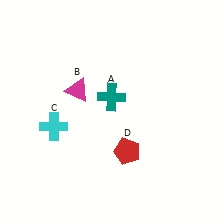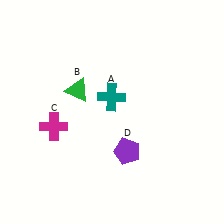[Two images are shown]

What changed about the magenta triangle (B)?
In Image 1, B is magenta. In Image 2, it changed to green.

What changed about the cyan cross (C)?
In Image 1, C is cyan. In Image 2, it changed to magenta.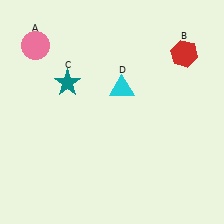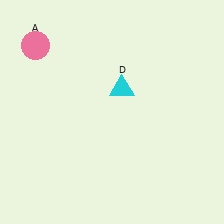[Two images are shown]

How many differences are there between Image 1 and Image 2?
There are 2 differences between the two images.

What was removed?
The teal star (C), the red hexagon (B) were removed in Image 2.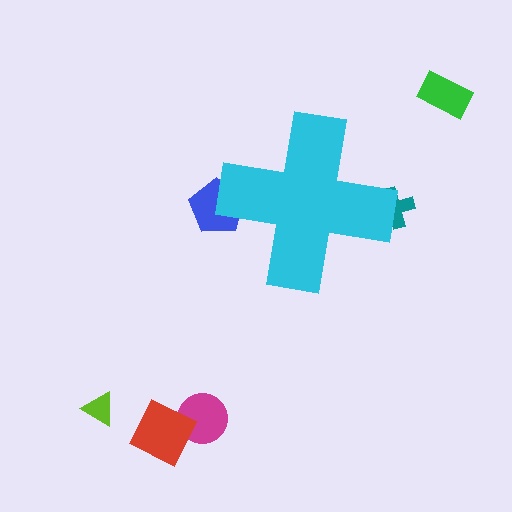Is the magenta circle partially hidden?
No, the magenta circle is fully visible.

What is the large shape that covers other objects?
A cyan cross.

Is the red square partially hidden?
No, the red square is fully visible.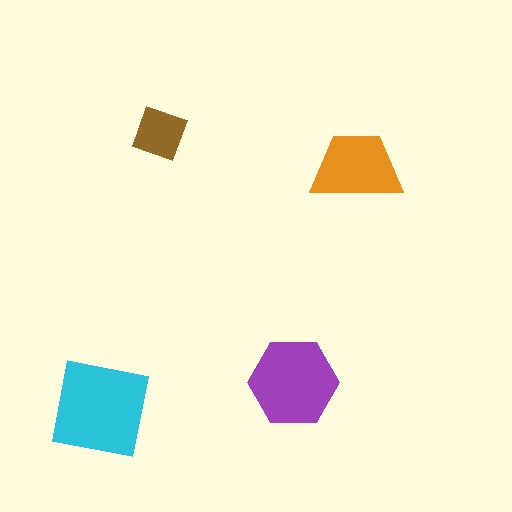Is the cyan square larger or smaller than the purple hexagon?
Larger.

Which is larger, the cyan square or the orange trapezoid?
The cyan square.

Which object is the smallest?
The brown square.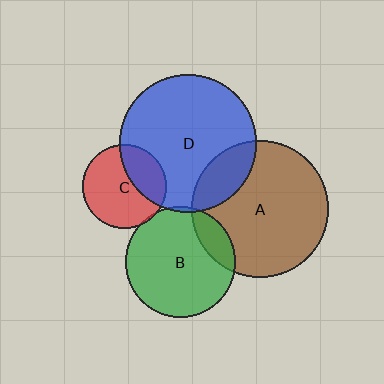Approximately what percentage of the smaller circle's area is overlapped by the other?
Approximately 20%.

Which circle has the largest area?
Circle D (blue).